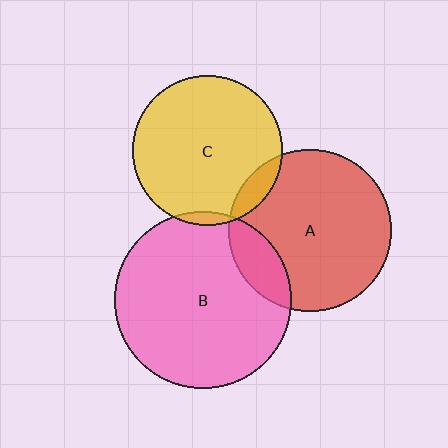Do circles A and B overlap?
Yes.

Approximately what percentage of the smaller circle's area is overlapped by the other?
Approximately 15%.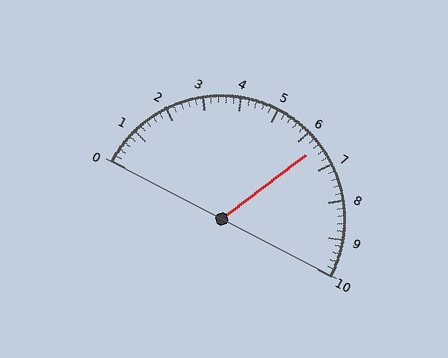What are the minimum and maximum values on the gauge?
The gauge ranges from 0 to 10.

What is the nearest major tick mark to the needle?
The nearest major tick mark is 6.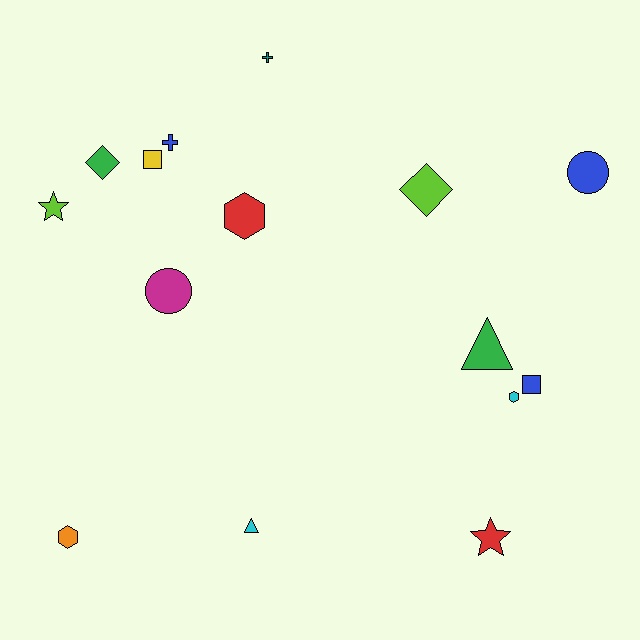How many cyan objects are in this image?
There are 2 cyan objects.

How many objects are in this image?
There are 15 objects.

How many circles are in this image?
There are 2 circles.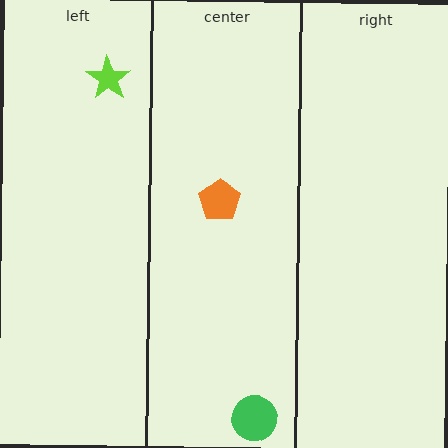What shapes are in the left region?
The lime star.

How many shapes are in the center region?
2.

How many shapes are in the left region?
1.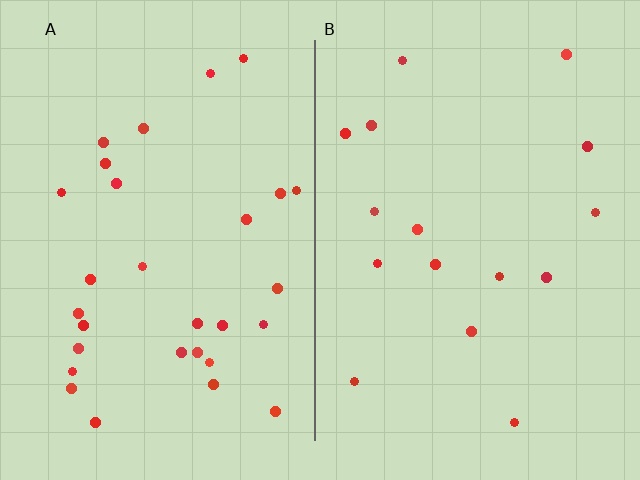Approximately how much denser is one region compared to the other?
Approximately 1.9× — region A over region B.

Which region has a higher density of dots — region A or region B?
A (the left).